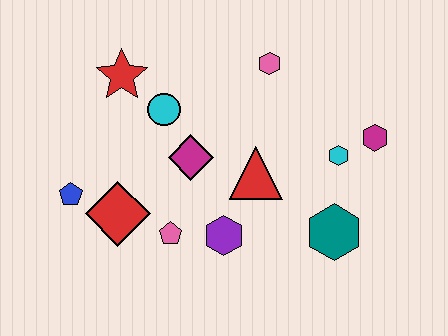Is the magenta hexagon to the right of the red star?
Yes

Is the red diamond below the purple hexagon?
No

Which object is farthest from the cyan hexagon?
The blue pentagon is farthest from the cyan hexagon.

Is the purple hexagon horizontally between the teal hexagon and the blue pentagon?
Yes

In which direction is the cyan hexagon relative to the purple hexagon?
The cyan hexagon is to the right of the purple hexagon.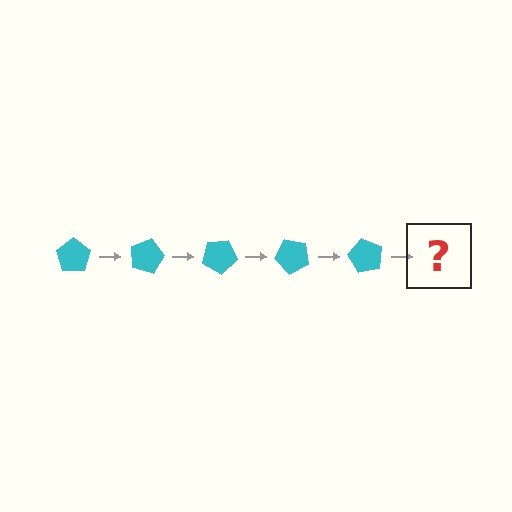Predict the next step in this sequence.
The next step is a cyan pentagon rotated 75 degrees.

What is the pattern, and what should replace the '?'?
The pattern is that the pentagon rotates 15 degrees each step. The '?' should be a cyan pentagon rotated 75 degrees.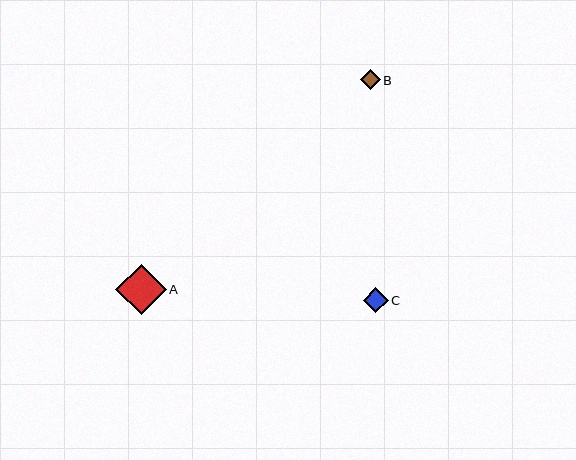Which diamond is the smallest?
Diamond B is the smallest with a size of approximately 20 pixels.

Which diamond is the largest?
Diamond A is the largest with a size of approximately 50 pixels.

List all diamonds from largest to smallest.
From largest to smallest: A, C, B.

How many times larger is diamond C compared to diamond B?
Diamond C is approximately 1.2 times the size of diamond B.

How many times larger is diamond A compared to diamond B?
Diamond A is approximately 2.5 times the size of diamond B.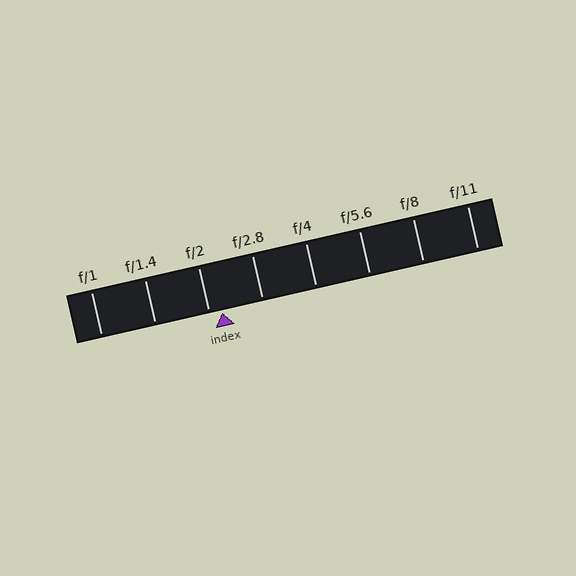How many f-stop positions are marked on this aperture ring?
There are 8 f-stop positions marked.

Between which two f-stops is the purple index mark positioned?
The index mark is between f/2 and f/2.8.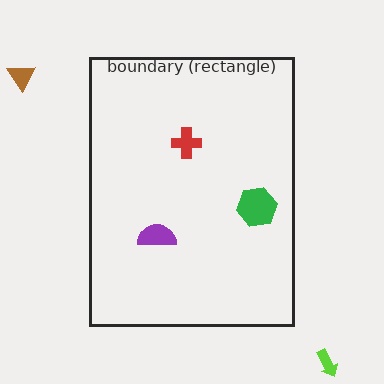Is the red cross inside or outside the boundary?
Inside.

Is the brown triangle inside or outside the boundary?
Outside.